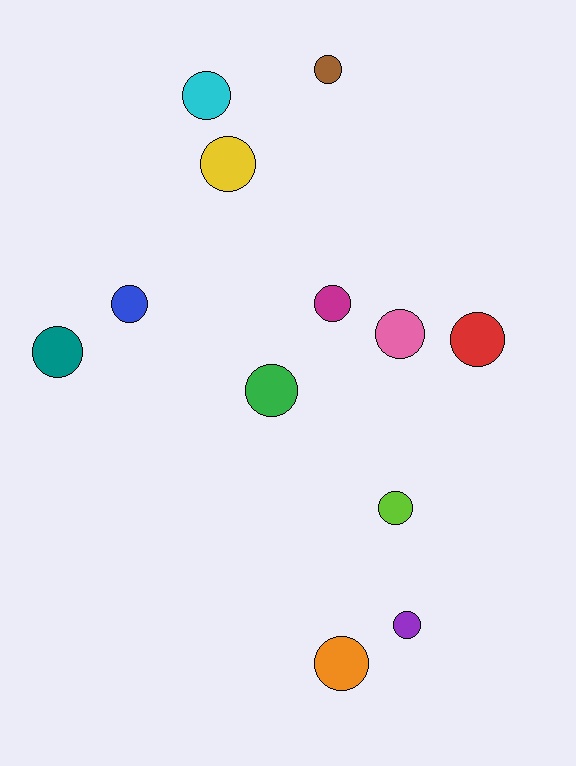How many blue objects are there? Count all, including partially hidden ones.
There is 1 blue object.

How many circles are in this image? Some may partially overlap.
There are 12 circles.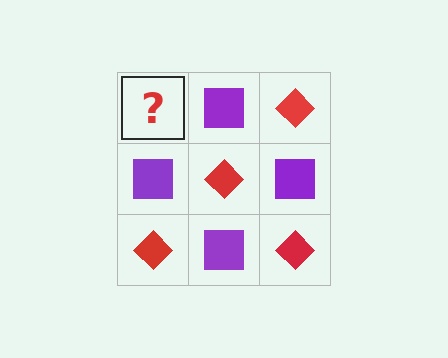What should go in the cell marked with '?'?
The missing cell should contain a red diamond.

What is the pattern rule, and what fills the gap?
The rule is that it alternates red diamond and purple square in a checkerboard pattern. The gap should be filled with a red diamond.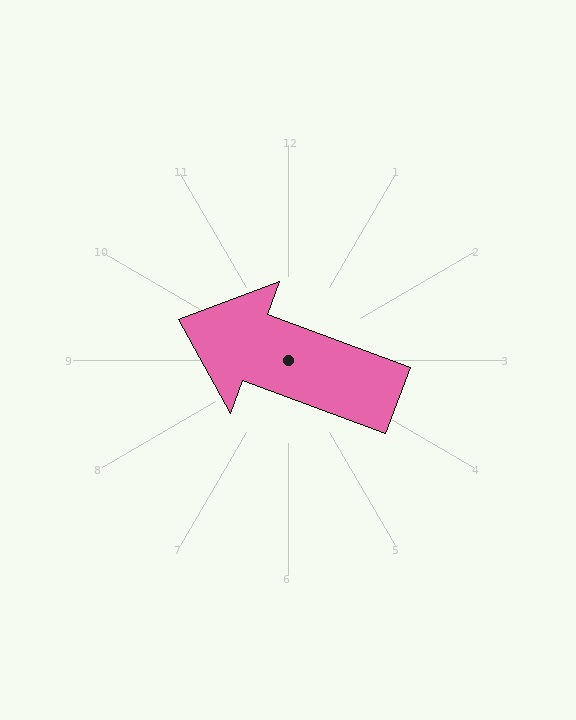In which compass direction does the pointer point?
West.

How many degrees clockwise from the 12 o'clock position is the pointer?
Approximately 290 degrees.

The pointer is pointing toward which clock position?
Roughly 10 o'clock.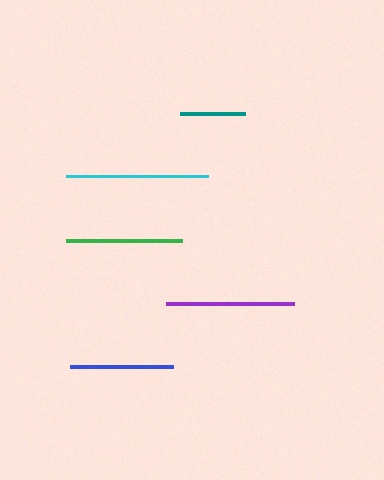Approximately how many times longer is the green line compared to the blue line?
The green line is approximately 1.1 times the length of the blue line.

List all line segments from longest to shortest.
From longest to shortest: cyan, purple, green, blue, teal.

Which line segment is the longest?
The cyan line is the longest at approximately 142 pixels.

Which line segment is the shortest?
The teal line is the shortest at approximately 65 pixels.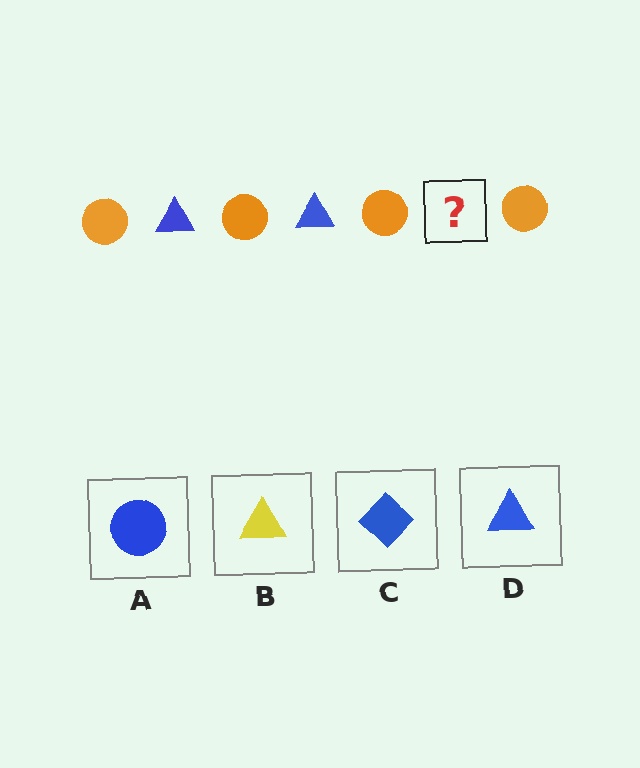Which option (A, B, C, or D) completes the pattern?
D.